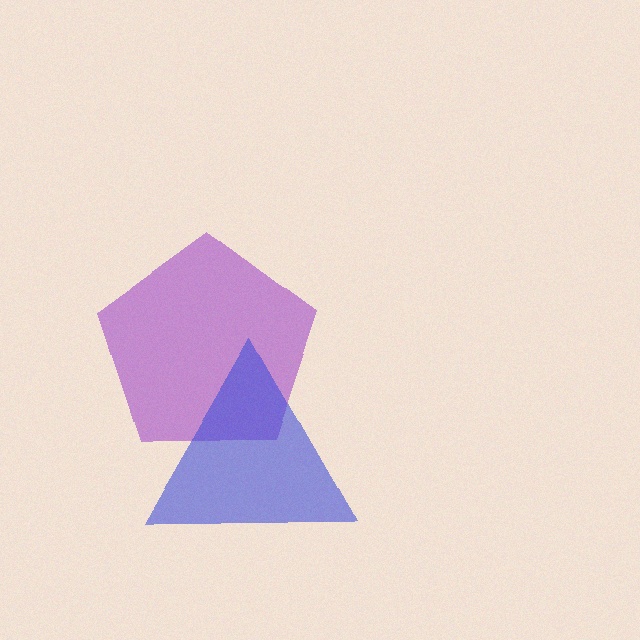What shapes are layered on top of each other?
The layered shapes are: a purple pentagon, a blue triangle.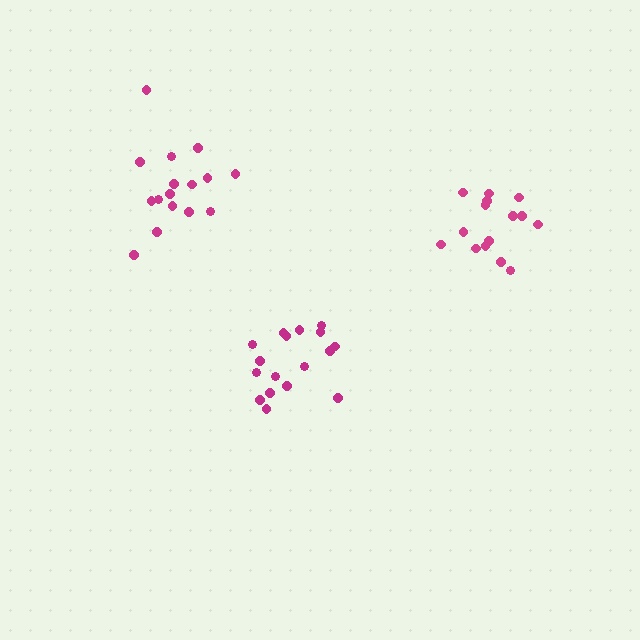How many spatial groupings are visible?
There are 3 spatial groupings.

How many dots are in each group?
Group 1: 17 dots, Group 2: 15 dots, Group 3: 16 dots (48 total).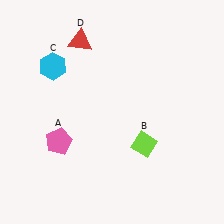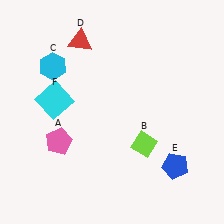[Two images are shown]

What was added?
A blue pentagon (E), a cyan square (F) were added in Image 2.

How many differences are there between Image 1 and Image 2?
There are 2 differences between the two images.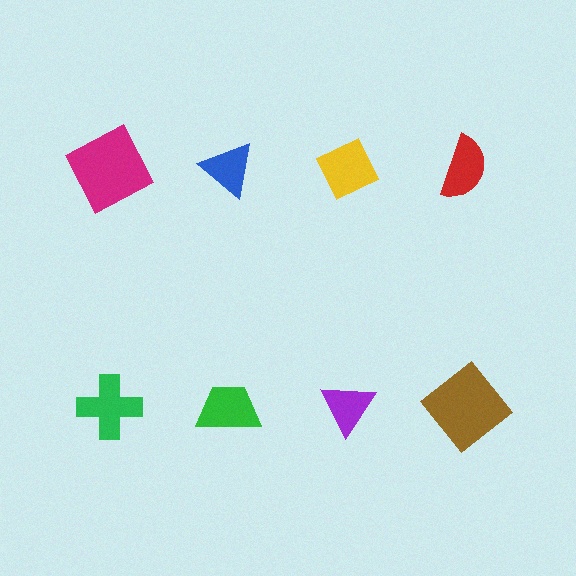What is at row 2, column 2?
A green trapezoid.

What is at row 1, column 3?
A yellow diamond.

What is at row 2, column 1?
A green cross.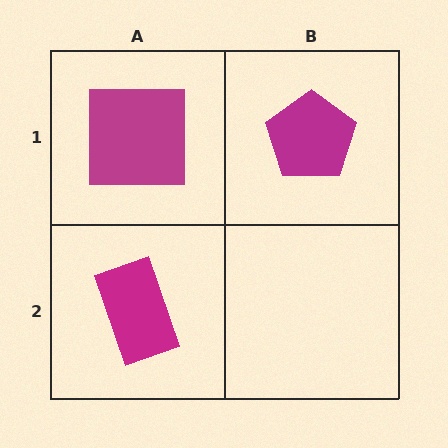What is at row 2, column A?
A magenta rectangle.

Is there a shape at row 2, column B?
No, that cell is empty.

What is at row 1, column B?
A magenta pentagon.